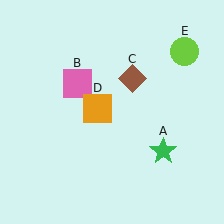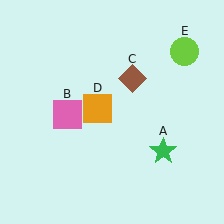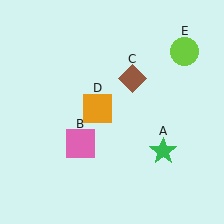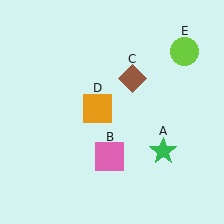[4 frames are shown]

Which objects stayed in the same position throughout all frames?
Green star (object A) and brown diamond (object C) and orange square (object D) and lime circle (object E) remained stationary.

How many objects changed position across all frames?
1 object changed position: pink square (object B).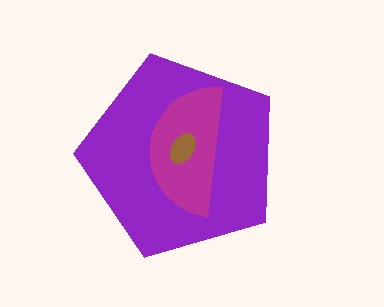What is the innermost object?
The brown ellipse.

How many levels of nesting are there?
3.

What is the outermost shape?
The purple pentagon.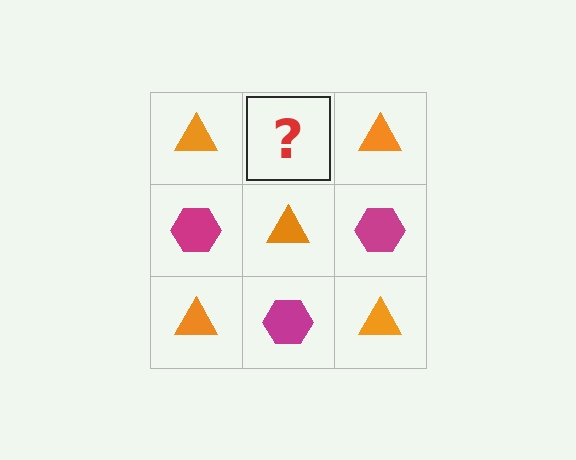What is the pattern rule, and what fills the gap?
The rule is that it alternates orange triangle and magenta hexagon in a checkerboard pattern. The gap should be filled with a magenta hexagon.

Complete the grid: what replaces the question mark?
The question mark should be replaced with a magenta hexagon.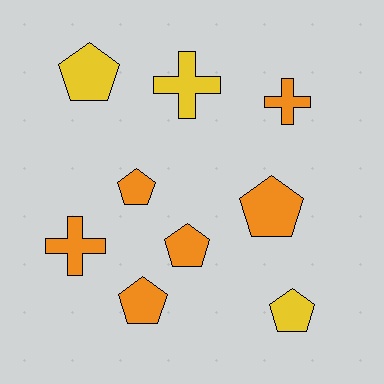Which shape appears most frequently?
Pentagon, with 6 objects.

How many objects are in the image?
There are 9 objects.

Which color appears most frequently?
Orange, with 6 objects.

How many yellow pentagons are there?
There are 2 yellow pentagons.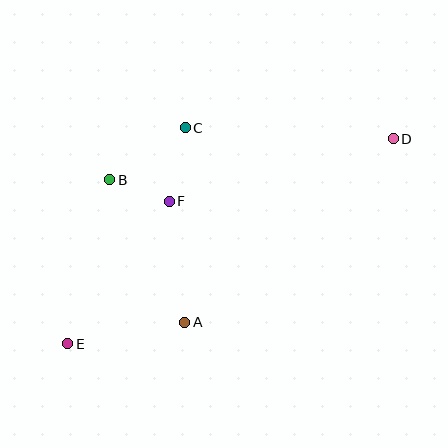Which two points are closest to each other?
Points B and F are closest to each other.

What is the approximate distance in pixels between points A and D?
The distance between A and D is approximately 278 pixels.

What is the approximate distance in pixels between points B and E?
The distance between B and E is approximately 169 pixels.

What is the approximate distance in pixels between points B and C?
The distance between B and C is approximately 92 pixels.